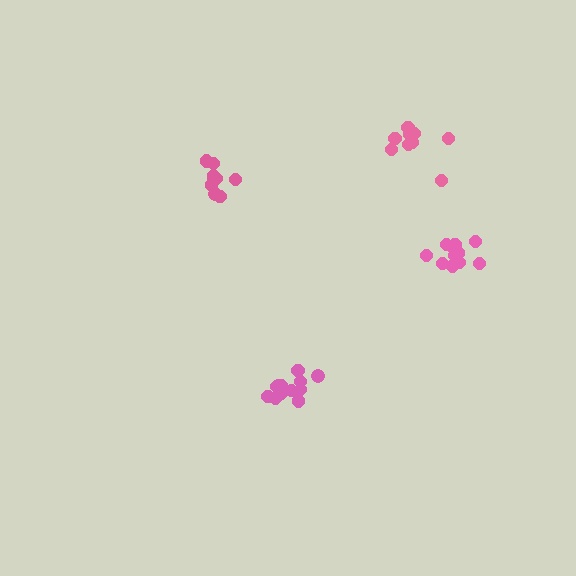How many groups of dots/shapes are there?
There are 4 groups.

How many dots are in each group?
Group 1: 9 dots, Group 2: 12 dots, Group 3: 11 dots, Group 4: 9 dots (41 total).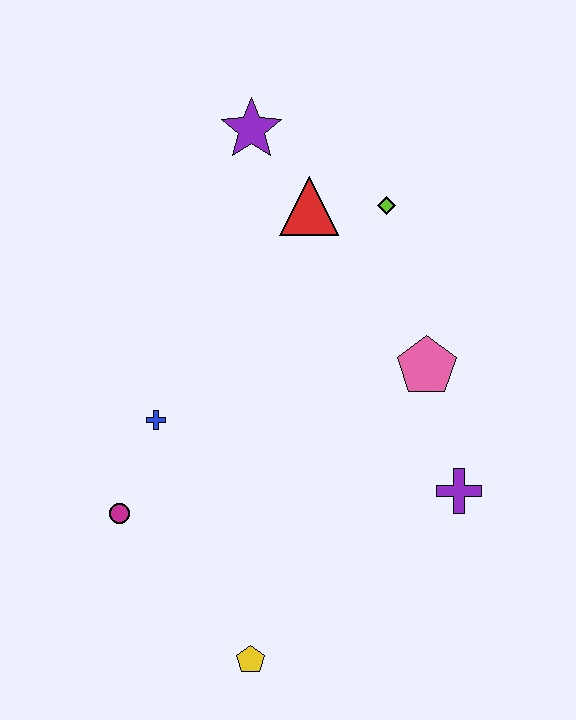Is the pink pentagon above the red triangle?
No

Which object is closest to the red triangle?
The lime diamond is closest to the red triangle.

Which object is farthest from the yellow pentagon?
The purple star is farthest from the yellow pentagon.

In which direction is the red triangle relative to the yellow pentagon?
The red triangle is above the yellow pentagon.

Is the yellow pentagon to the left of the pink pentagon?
Yes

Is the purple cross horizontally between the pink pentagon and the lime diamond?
No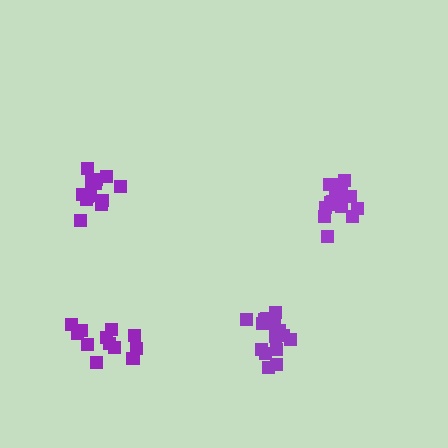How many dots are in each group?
Group 1: 16 dots, Group 2: 17 dots, Group 3: 13 dots, Group 4: 13 dots (59 total).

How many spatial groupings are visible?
There are 4 spatial groupings.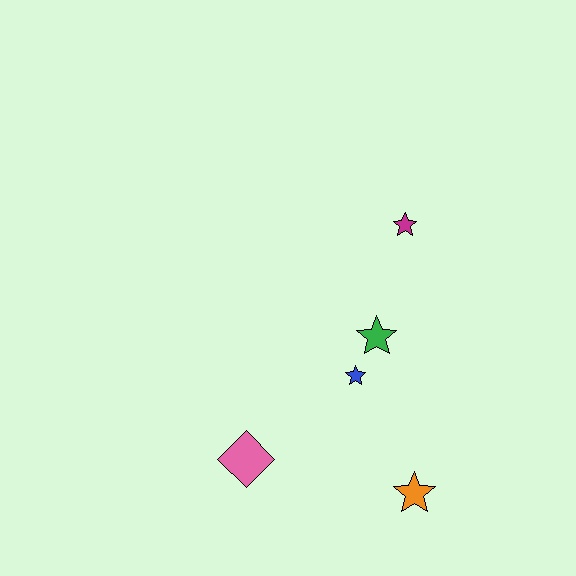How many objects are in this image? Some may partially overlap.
There are 5 objects.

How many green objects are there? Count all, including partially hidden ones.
There is 1 green object.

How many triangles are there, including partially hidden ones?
There are no triangles.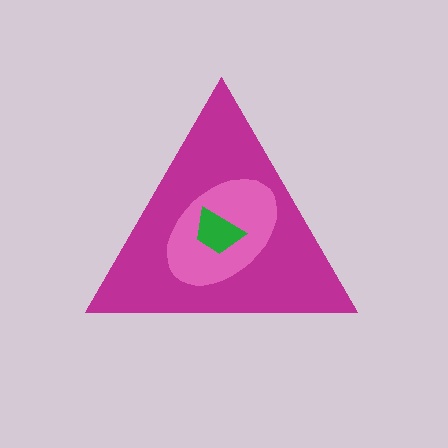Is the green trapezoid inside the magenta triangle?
Yes.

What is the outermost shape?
The magenta triangle.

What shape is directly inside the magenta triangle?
The pink ellipse.